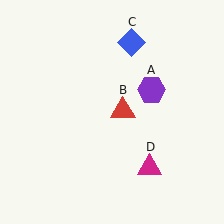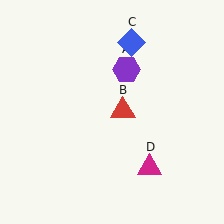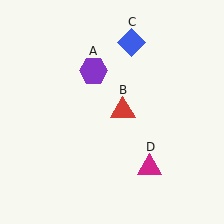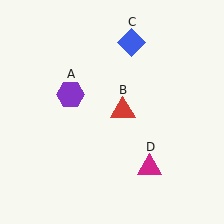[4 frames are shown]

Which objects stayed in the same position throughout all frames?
Red triangle (object B) and blue diamond (object C) and magenta triangle (object D) remained stationary.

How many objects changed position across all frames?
1 object changed position: purple hexagon (object A).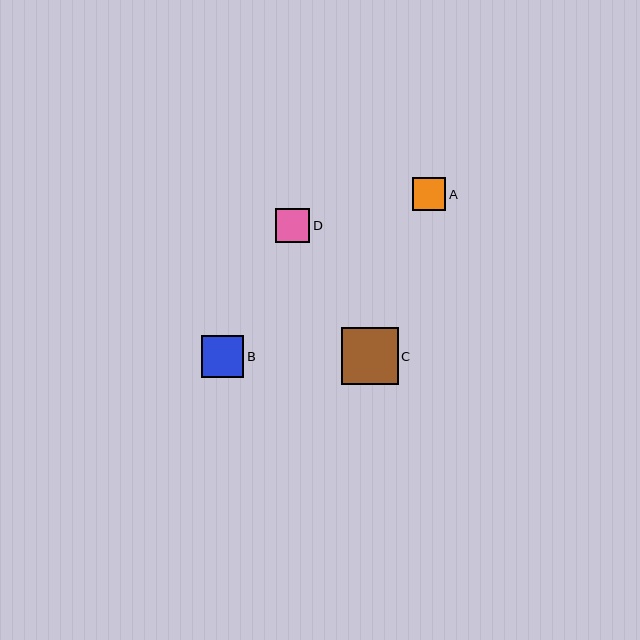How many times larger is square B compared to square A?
Square B is approximately 1.3 times the size of square A.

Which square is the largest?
Square C is the largest with a size of approximately 57 pixels.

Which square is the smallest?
Square A is the smallest with a size of approximately 33 pixels.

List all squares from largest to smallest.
From largest to smallest: C, B, D, A.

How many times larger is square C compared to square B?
Square C is approximately 1.4 times the size of square B.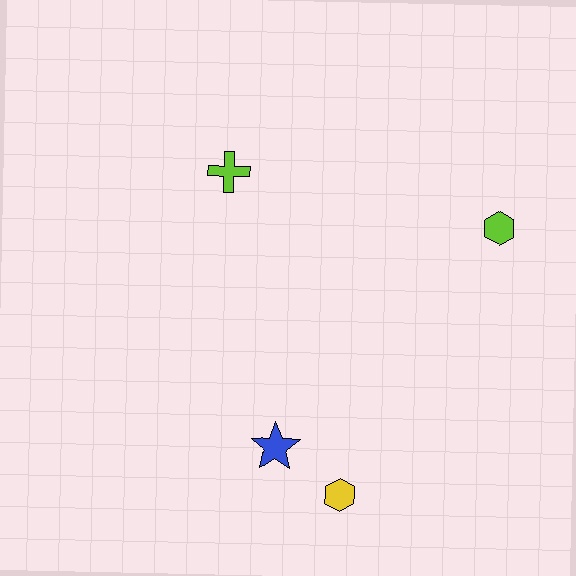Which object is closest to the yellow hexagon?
The blue star is closest to the yellow hexagon.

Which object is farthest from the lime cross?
The yellow hexagon is farthest from the lime cross.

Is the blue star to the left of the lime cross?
No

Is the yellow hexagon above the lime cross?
No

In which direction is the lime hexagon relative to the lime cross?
The lime hexagon is to the right of the lime cross.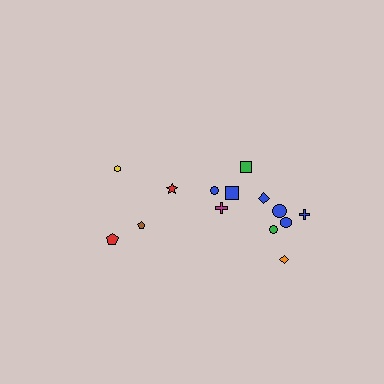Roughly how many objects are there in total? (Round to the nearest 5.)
Roughly 15 objects in total.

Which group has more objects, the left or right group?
The right group.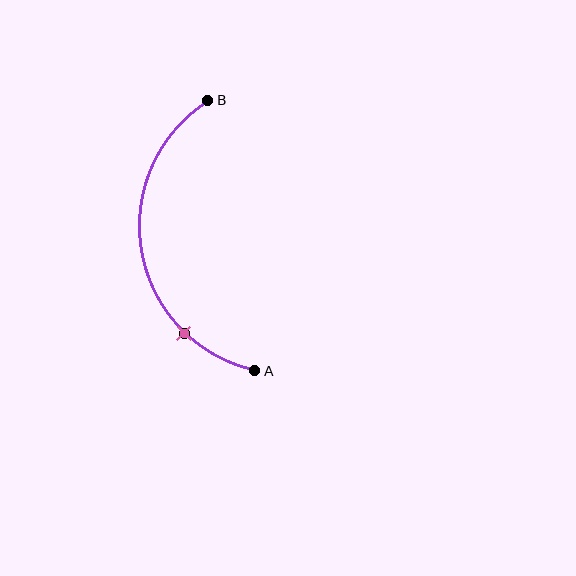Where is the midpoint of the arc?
The arc midpoint is the point on the curve farthest from the straight line joining A and B. It sits to the left of that line.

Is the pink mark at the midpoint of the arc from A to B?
No. The pink mark lies on the arc but is closer to endpoint A. The arc midpoint would be at the point on the curve equidistant along the arc from both A and B.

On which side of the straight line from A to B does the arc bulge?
The arc bulges to the left of the straight line connecting A and B.